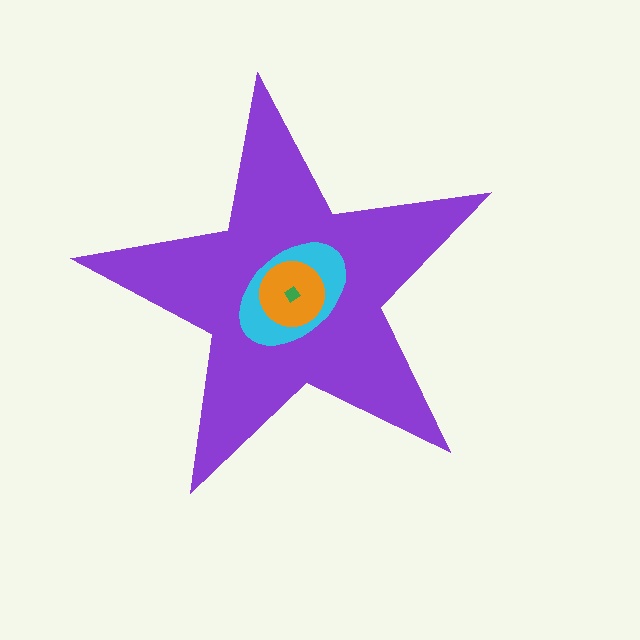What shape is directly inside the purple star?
The cyan ellipse.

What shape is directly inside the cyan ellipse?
The orange circle.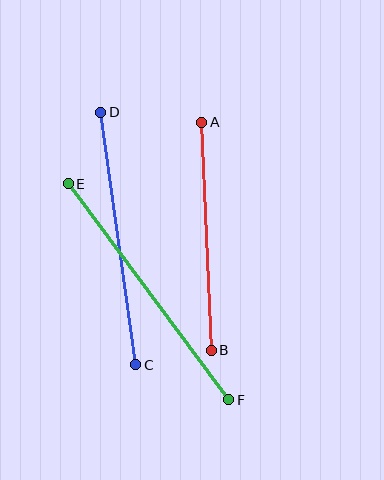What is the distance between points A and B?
The distance is approximately 229 pixels.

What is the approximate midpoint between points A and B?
The midpoint is at approximately (206, 236) pixels.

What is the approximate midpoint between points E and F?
The midpoint is at approximately (149, 292) pixels.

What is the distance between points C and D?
The distance is approximately 255 pixels.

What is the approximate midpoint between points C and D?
The midpoint is at approximately (118, 238) pixels.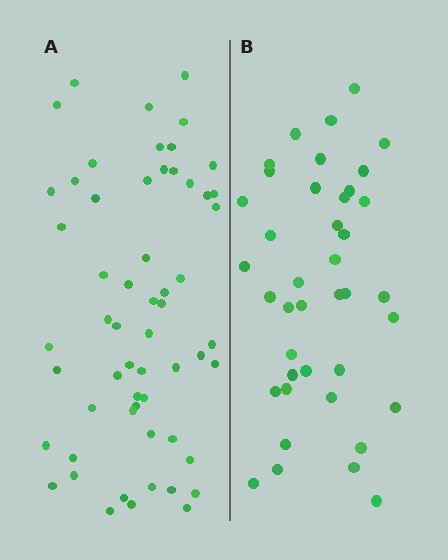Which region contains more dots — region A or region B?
Region A (the left region) has more dots.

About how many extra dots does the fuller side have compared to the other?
Region A has approximately 20 more dots than region B.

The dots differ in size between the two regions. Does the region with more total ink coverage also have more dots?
No. Region B has more total ink coverage because its dots are larger, but region A actually contains more individual dots. Total area can be misleading — the number of items is what matters here.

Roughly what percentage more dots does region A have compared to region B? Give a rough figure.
About 45% more.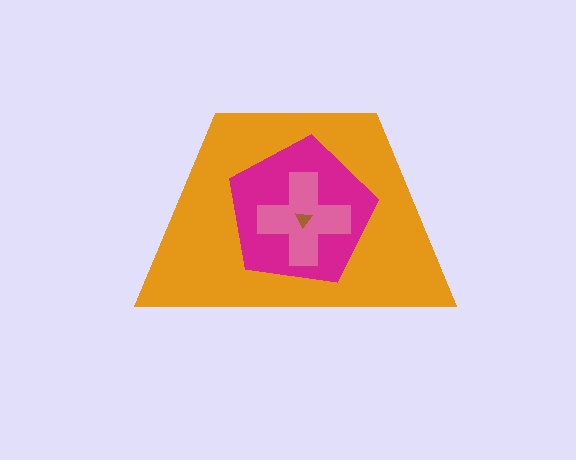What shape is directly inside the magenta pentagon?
The pink cross.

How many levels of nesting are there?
4.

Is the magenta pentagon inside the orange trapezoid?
Yes.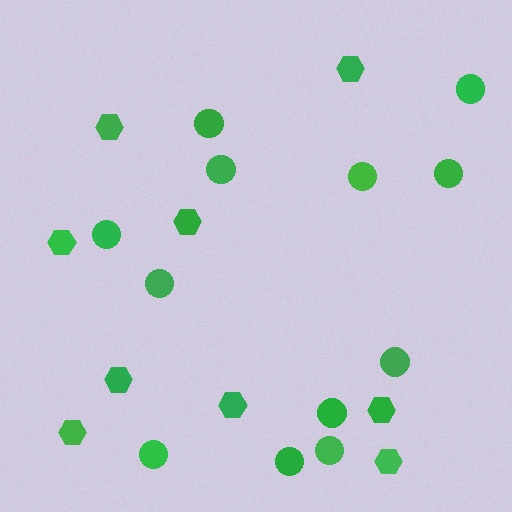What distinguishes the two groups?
There are 2 groups: one group of circles (12) and one group of hexagons (9).